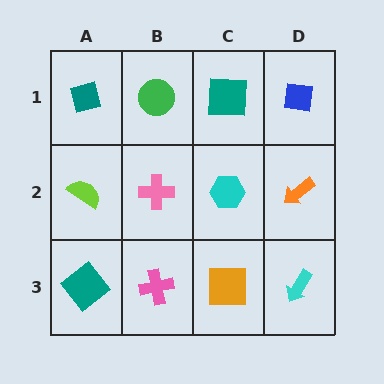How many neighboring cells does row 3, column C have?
3.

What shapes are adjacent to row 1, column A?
A lime semicircle (row 2, column A), a green circle (row 1, column B).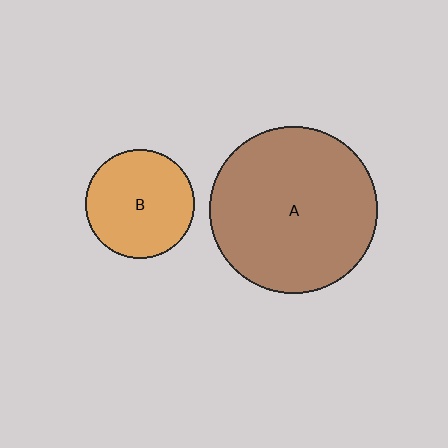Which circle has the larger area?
Circle A (brown).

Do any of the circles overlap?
No, none of the circles overlap.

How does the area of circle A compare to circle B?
Approximately 2.4 times.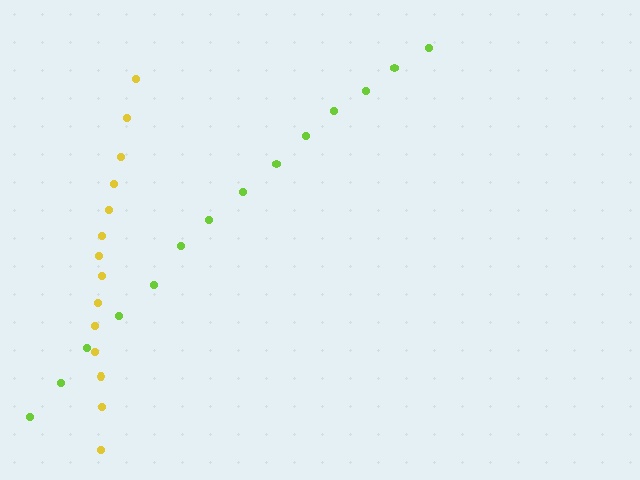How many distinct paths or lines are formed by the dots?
There are 2 distinct paths.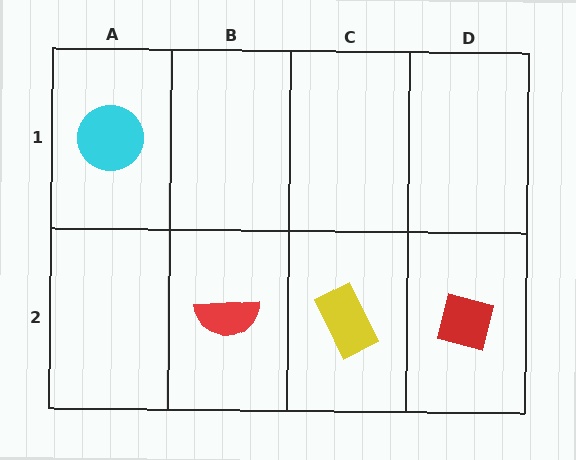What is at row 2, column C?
A yellow rectangle.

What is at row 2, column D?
A red square.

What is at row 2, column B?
A red semicircle.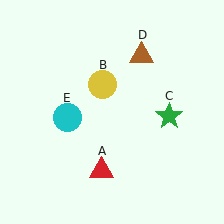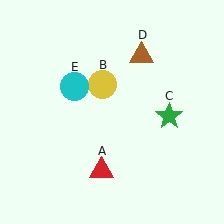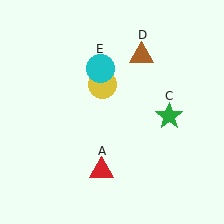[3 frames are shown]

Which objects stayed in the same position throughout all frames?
Red triangle (object A) and yellow circle (object B) and green star (object C) and brown triangle (object D) remained stationary.